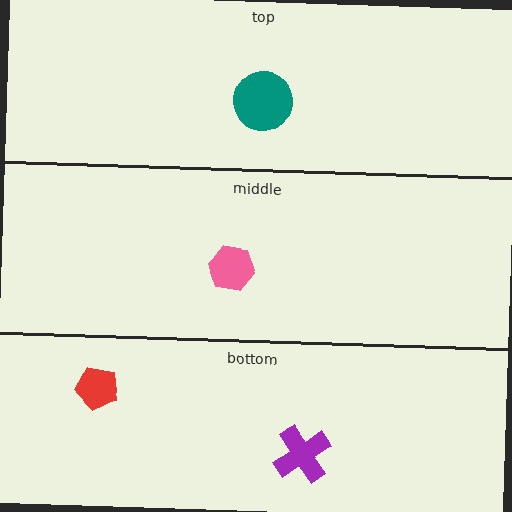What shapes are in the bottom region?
The red pentagon, the purple cross.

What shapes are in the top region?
The teal circle.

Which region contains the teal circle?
The top region.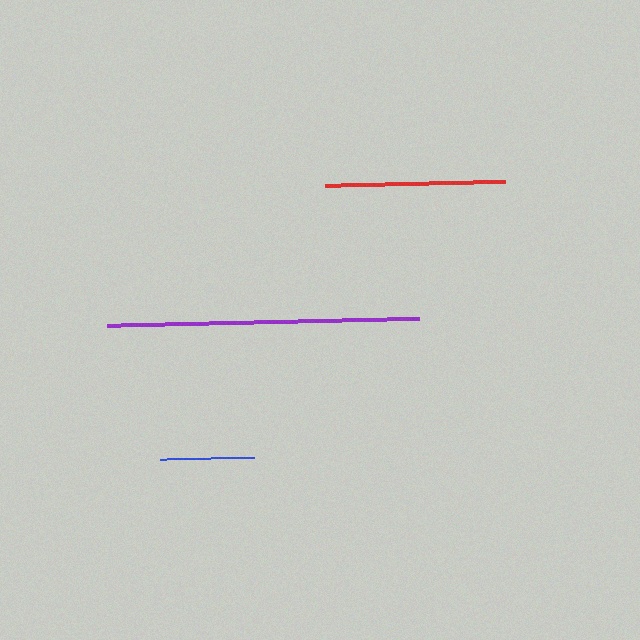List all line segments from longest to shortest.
From longest to shortest: purple, red, blue.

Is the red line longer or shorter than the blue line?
The red line is longer than the blue line.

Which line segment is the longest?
The purple line is the longest at approximately 312 pixels.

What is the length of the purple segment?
The purple segment is approximately 312 pixels long.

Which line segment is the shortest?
The blue line is the shortest at approximately 95 pixels.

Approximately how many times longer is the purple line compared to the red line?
The purple line is approximately 1.7 times the length of the red line.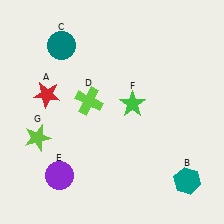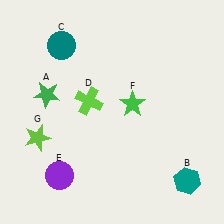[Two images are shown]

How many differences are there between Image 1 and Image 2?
There is 1 difference between the two images.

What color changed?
The star (A) changed from red in Image 1 to green in Image 2.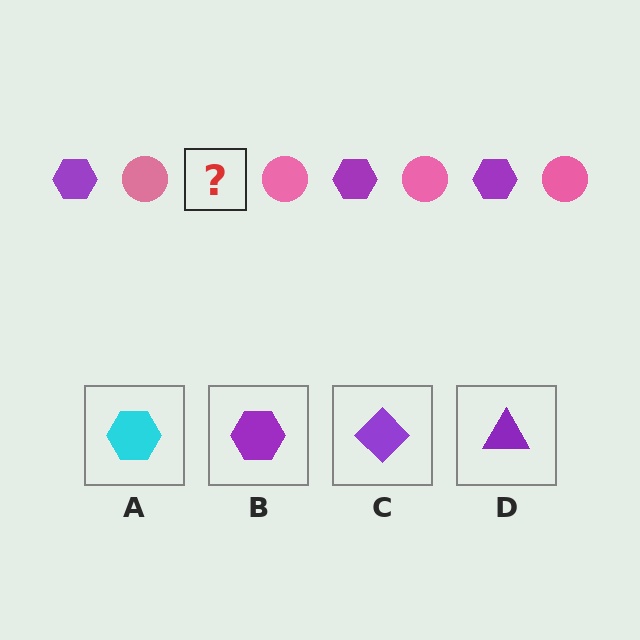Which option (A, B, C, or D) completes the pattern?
B.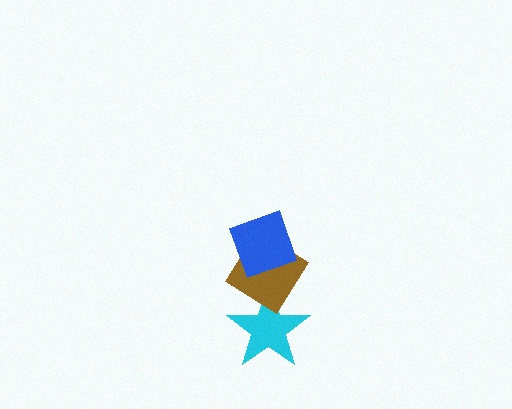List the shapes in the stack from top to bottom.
From top to bottom: the blue diamond, the brown diamond, the cyan star.